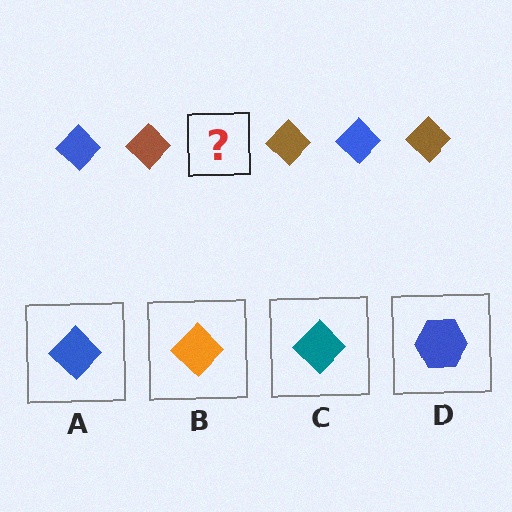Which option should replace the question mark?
Option A.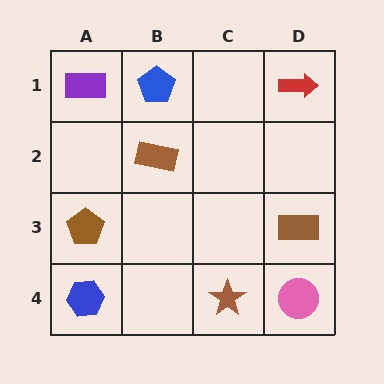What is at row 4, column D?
A pink circle.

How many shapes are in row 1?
3 shapes.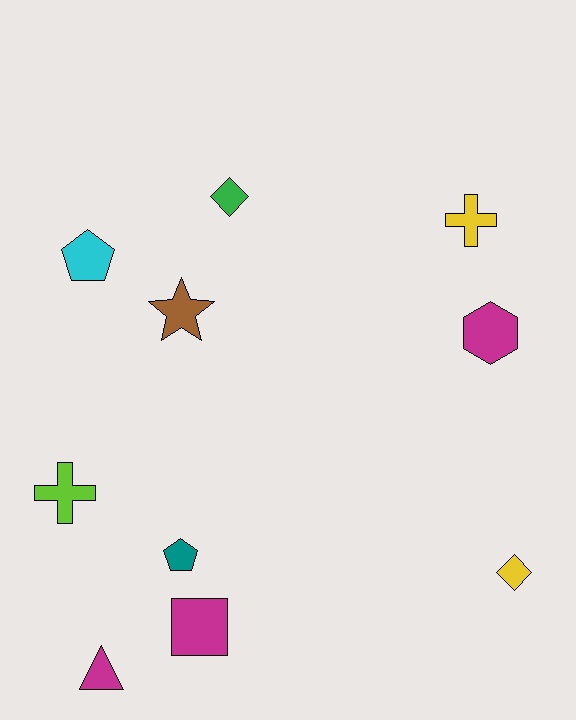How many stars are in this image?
There is 1 star.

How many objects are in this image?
There are 10 objects.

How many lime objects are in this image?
There is 1 lime object.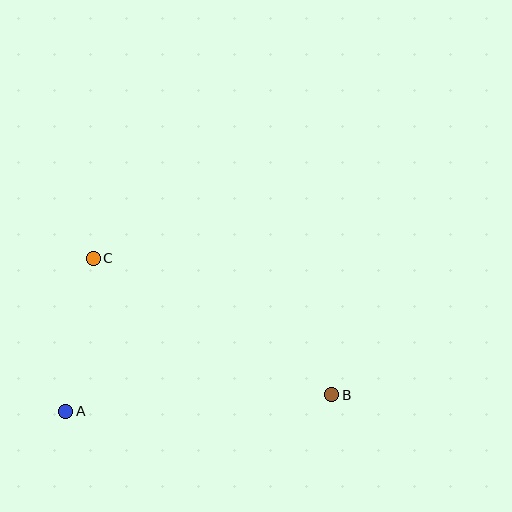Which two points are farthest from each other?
Points B and C are farthest from each other.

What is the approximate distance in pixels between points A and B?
The distance between A and B is approximately 267 pixels.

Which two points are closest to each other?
Points A and C are closest to each other.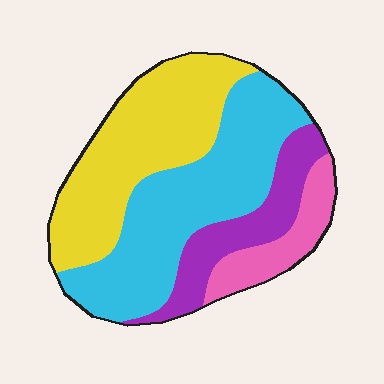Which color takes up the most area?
Cyan, at roughly 40%.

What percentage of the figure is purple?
Purple takes up about one sixth (1/6) of the figure.